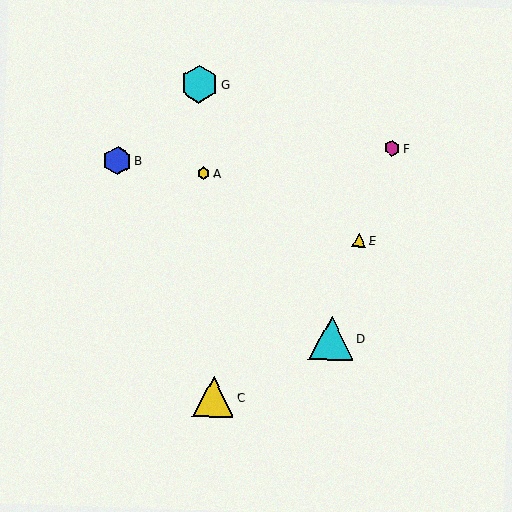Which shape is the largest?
The cyan triangle (labeled D) is the largest.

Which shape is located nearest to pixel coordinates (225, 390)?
The yellow triangle (labeled C) at (213, 397) is nearest to that location.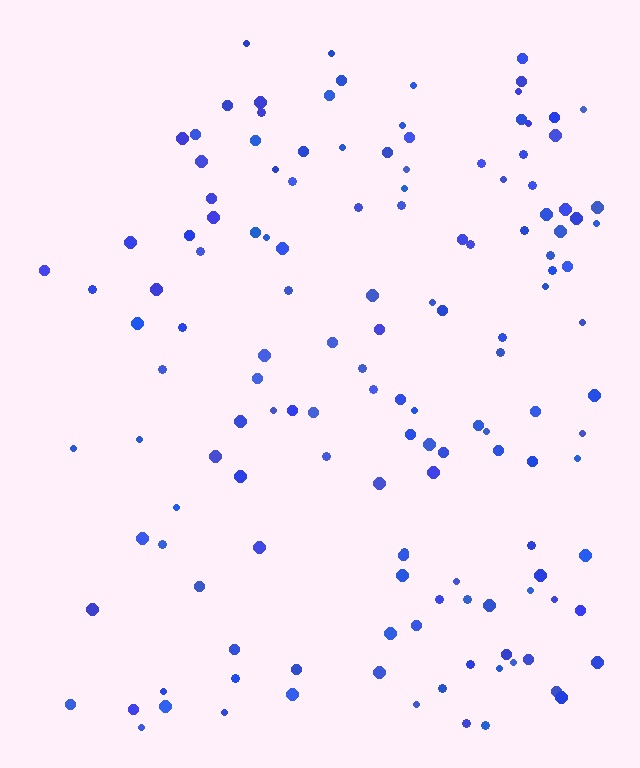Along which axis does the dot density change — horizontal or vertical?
Horizontal.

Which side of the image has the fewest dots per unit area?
The left.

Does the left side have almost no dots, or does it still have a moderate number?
Still a moderate number, just noticeably fewer than the right.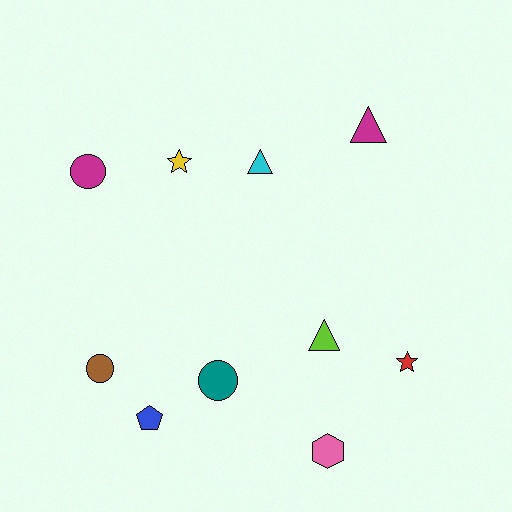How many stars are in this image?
There are 2 stars.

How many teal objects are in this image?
There is 1 teal object.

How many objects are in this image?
There are 10 objects.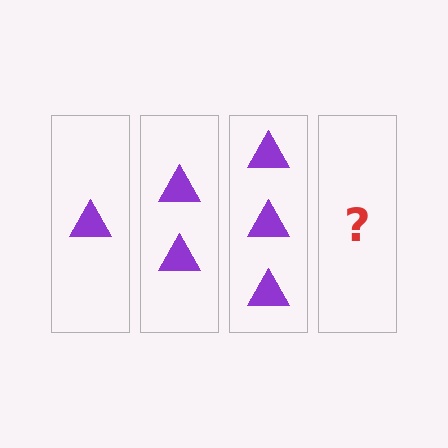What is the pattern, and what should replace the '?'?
The pattern is that each step adds one more triangle. The '?' should be 4 triangles.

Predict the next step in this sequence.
The next step is 4 triangles.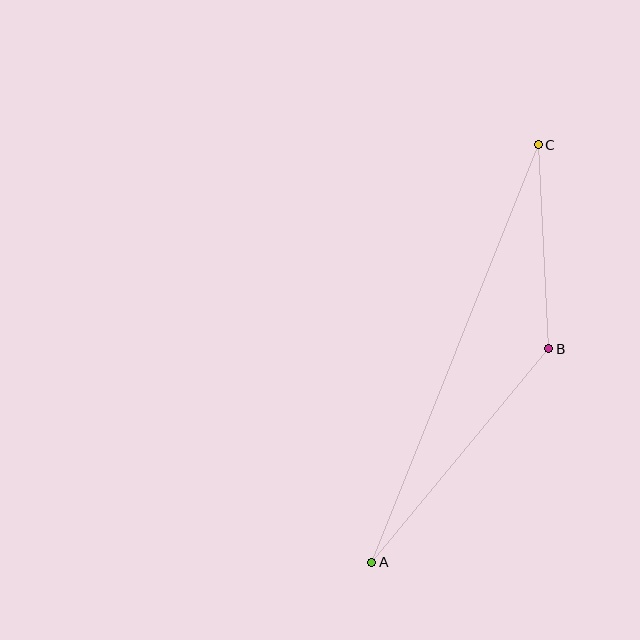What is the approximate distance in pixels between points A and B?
The distance between A and B is approximately 278 pixels.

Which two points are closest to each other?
Points B and C are closest to each other.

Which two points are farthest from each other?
Points A and C are farthest from each other.